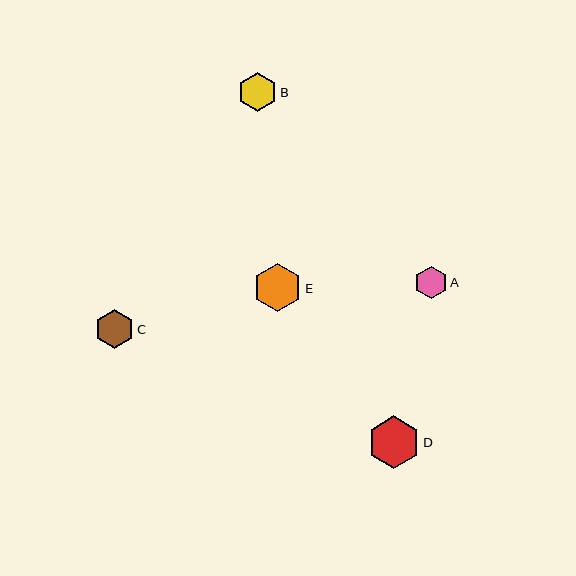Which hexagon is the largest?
Hexagon D is the largest with a size of approximately 53 pixels.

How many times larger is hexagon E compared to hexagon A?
Hexagon E is approximately 1.5 times the size of hexagon A.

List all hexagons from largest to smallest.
From largest to smallest: D, E, C, B, A.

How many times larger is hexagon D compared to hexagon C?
Hexagon D is approximately 1.3 times the size of hexagon C.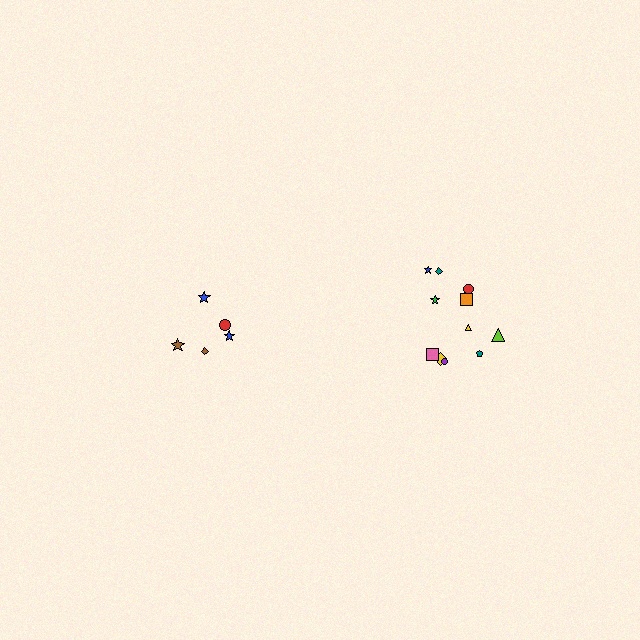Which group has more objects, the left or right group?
The right group.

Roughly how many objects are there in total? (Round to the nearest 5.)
Roughly 15 objects in total.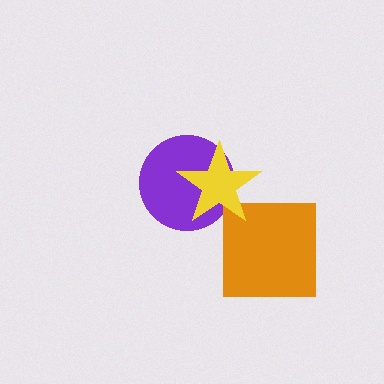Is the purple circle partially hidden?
Yes, it is partially covered by another shape.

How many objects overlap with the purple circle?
1 object overlaps with the purple circle.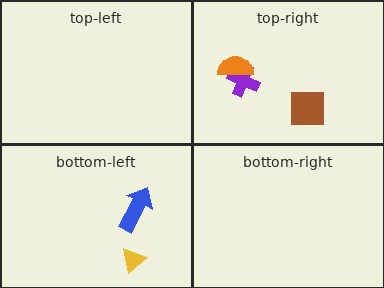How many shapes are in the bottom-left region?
2.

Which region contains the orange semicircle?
The top-right region.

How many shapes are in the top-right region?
3.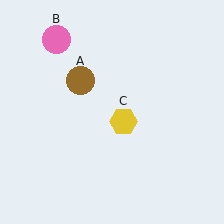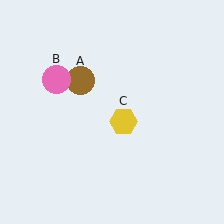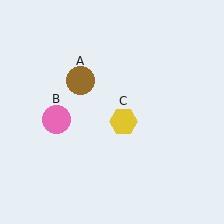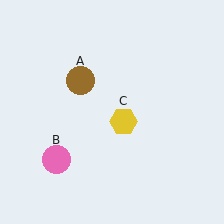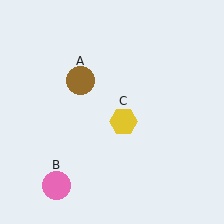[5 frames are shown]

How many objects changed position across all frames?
1 object changed position: pink circle (object B).